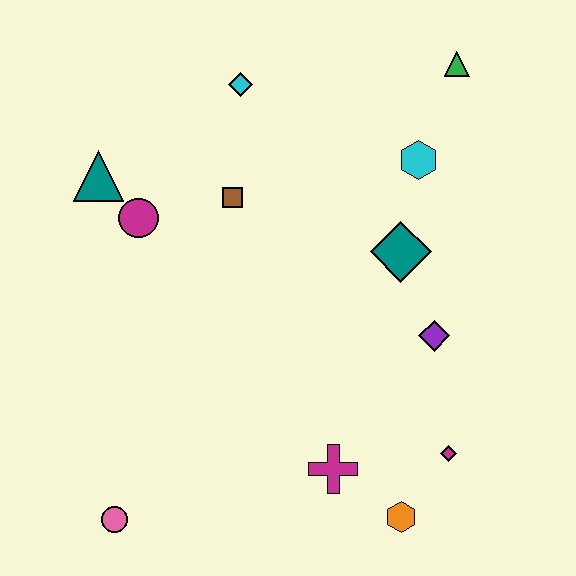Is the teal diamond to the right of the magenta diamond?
No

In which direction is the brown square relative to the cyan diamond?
The brown square is below the cyan diamond.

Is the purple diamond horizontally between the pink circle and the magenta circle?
No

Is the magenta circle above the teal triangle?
No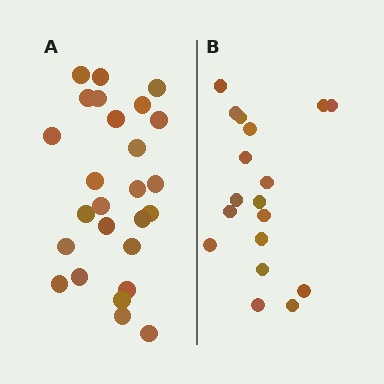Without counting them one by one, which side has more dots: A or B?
Region A (the left region) has more dots.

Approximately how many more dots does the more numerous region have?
Region A has roughly 8 or so more dots than region B.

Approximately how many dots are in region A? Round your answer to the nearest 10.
About 30 dots. (The exact count is 26, which rounds to 30.)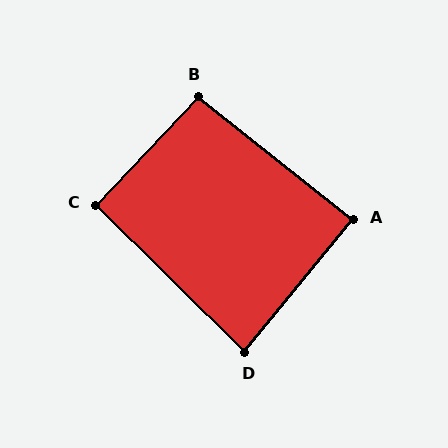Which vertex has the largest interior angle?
B, at approximately 95 degrees.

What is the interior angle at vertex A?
Approximately 89 degrees (approximately right).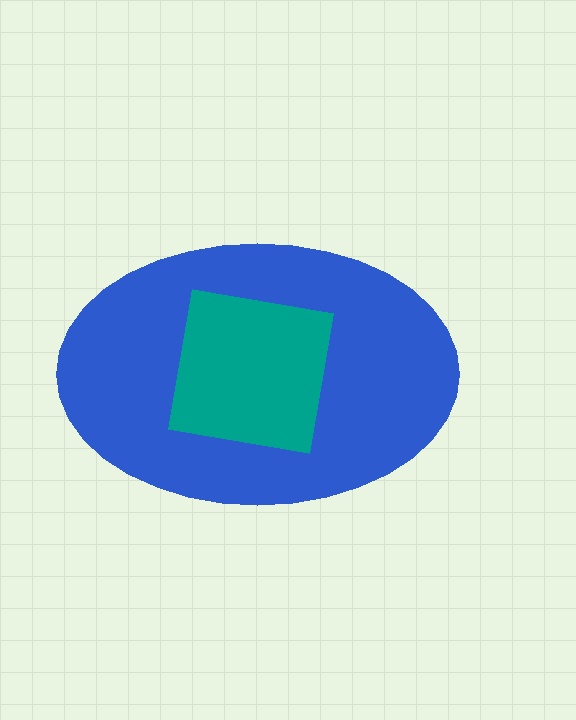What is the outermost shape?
The blue ellipse.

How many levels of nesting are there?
2.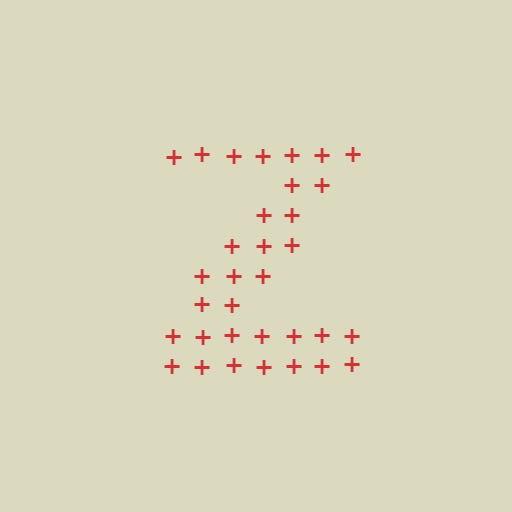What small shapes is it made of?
It is made of small plus signs.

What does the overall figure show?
The overall figure shows the letter Z.